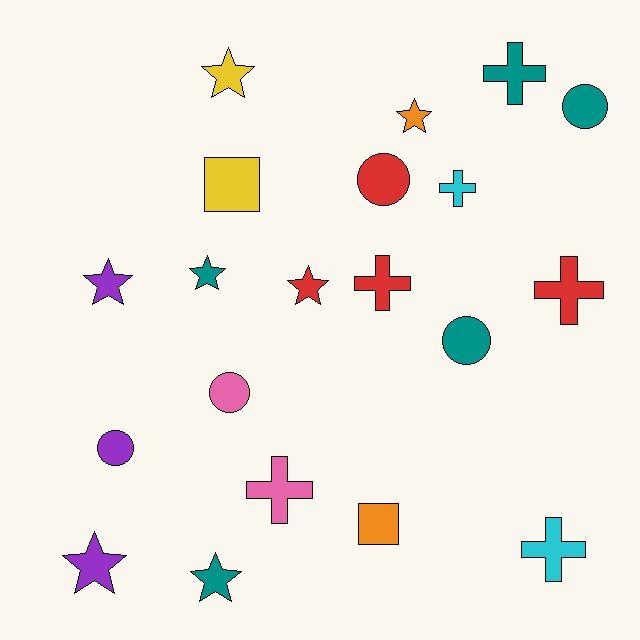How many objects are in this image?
There are 20 objects.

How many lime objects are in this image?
There are no lime objects.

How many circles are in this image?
There are 5 circles.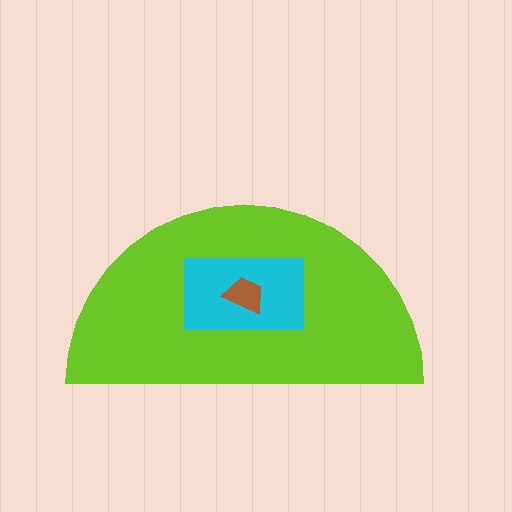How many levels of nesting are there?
3.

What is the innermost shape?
The brown trapezoid.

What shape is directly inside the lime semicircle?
The cyan rectangle.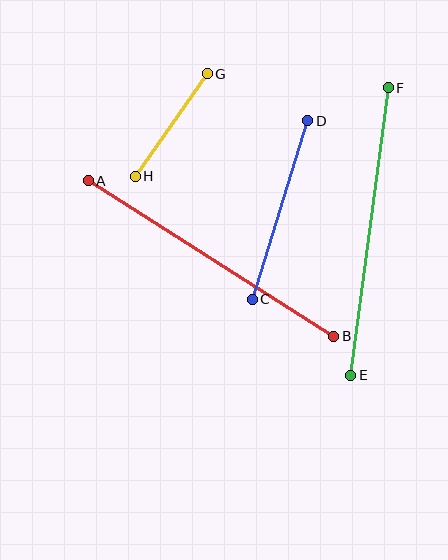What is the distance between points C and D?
The distance is approximately 187 pixels.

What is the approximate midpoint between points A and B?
The midpoint is at approximately (211, 259) pixels.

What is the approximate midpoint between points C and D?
The midpoint is at approximately (280, 210) pixels.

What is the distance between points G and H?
The distance is approximately 125 pixels.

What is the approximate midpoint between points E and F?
The midpoint is at approximately (370, 232) pixels.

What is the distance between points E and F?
The distance is approximately 290 pixels.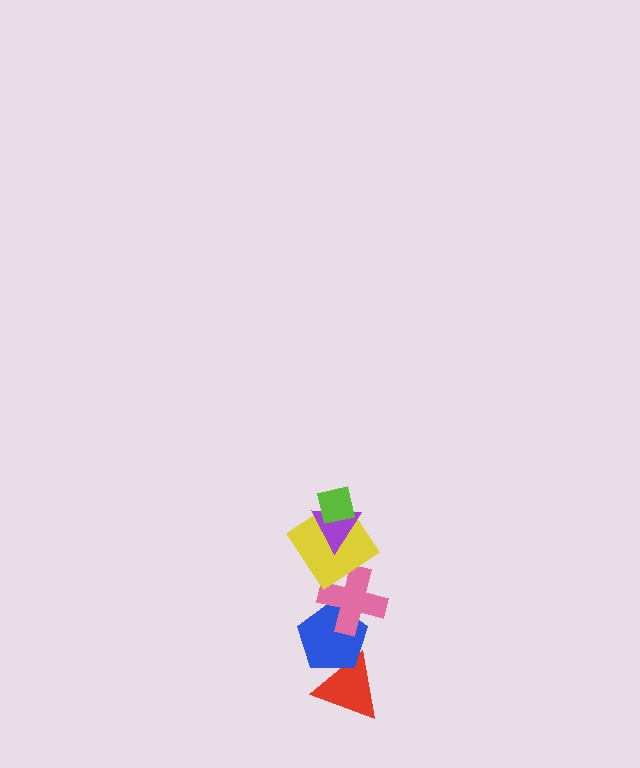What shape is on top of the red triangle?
The blue pentagon is on top of the red triangle.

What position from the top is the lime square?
The lime square is 1st from the top.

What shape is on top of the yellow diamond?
The purple triangle is on top of the yellow diamond.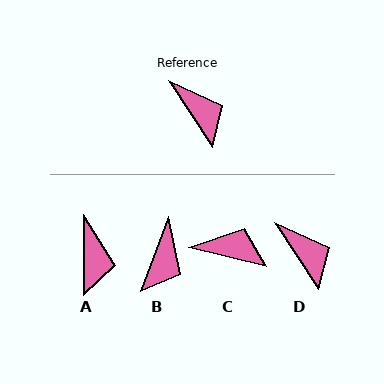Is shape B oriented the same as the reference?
No, it is off by about 53 degrees.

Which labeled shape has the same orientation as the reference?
D.